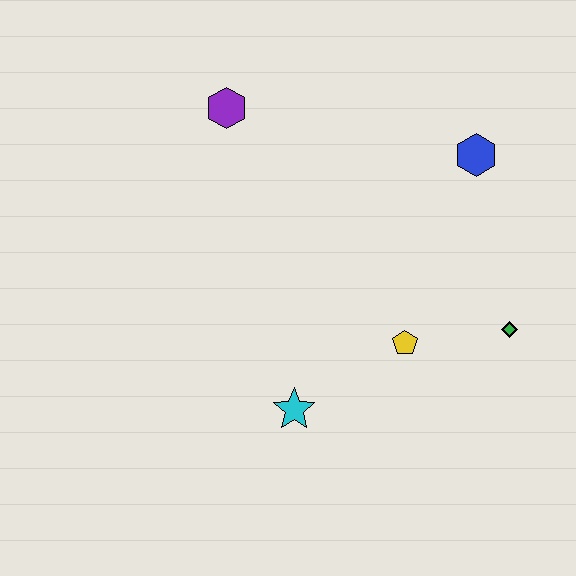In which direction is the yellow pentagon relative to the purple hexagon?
The yellow pentagon is below the purple hexagon.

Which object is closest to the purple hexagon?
The blue hexagon is closest to the purple hexagon.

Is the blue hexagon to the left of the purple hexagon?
No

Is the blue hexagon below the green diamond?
No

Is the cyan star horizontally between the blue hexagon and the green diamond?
No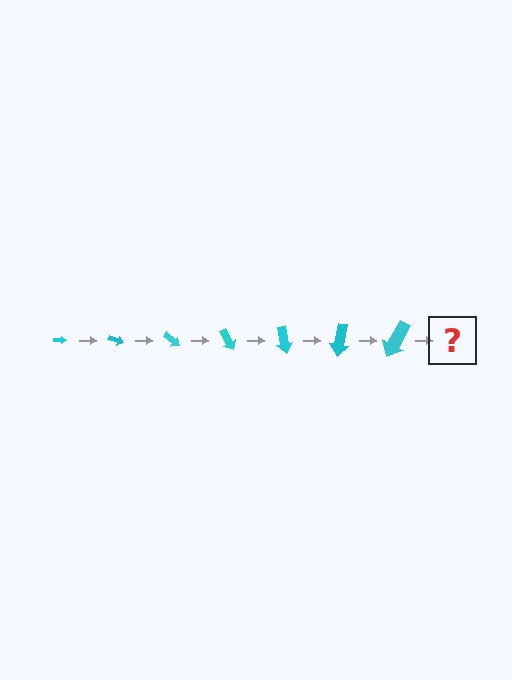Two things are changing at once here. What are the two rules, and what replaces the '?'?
The two rules are that the arrow grows larger each step and it rotates 20 degrees each step. The '?' should be an arrow, larger than the previous one and rotated 140 degrees from the start.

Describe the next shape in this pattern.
It should be an arrow, larger than the previous one and rotated 140 degrees from the start.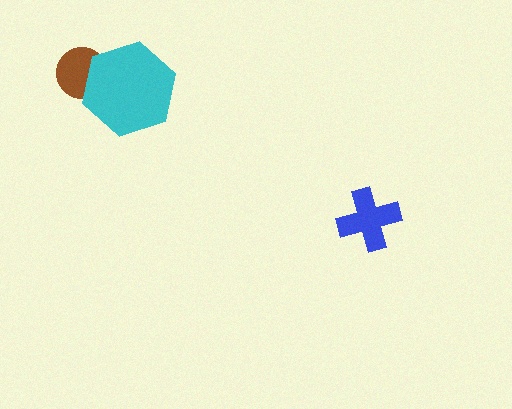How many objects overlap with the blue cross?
0 objects overlap with the blue cross.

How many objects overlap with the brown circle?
1 object overlaps with the brown circle.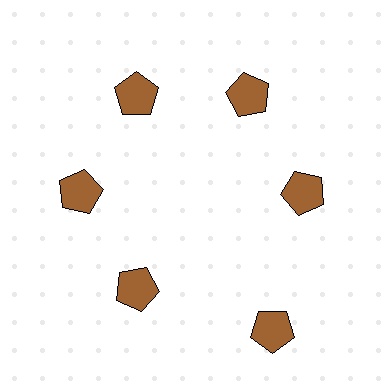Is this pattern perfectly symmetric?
No. The 6 brown pentagons are arranged in a ring, but one element near the 5 o'clock position is pushed outward from the center, breaking the 6-fold rotational symmetry.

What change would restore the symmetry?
The symmetry would be restored by moving it inward, back onto the ring so that all 6 pentagons sit at equal angles and equal distance from the center.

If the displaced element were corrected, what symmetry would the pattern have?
It would have 6-fold rotational symmetry — the pattern would map onto itself every 60 degrees.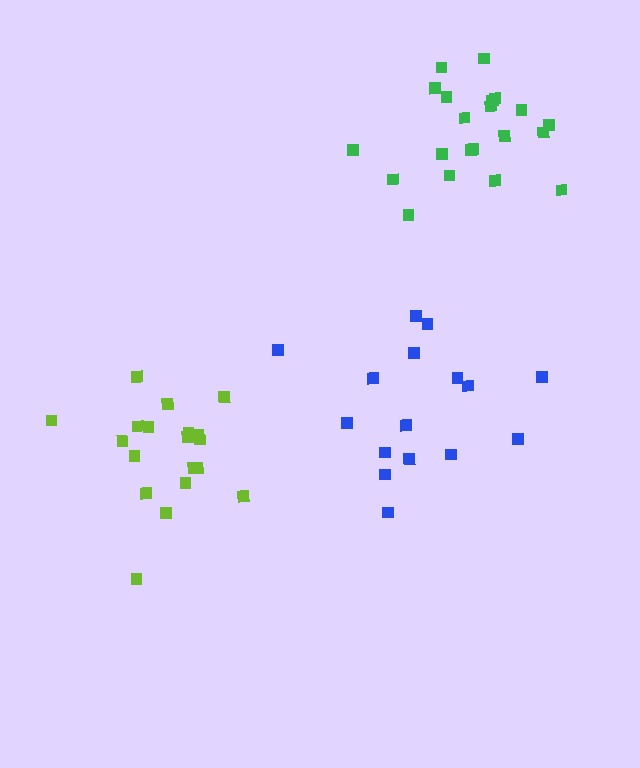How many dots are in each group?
Group 1: 21 dots, Group 2: 16 dots, Group 3: 19 dots (56 total).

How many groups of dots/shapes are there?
There are 3 groups.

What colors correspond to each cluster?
The clusters are colored: green, blue, lime.